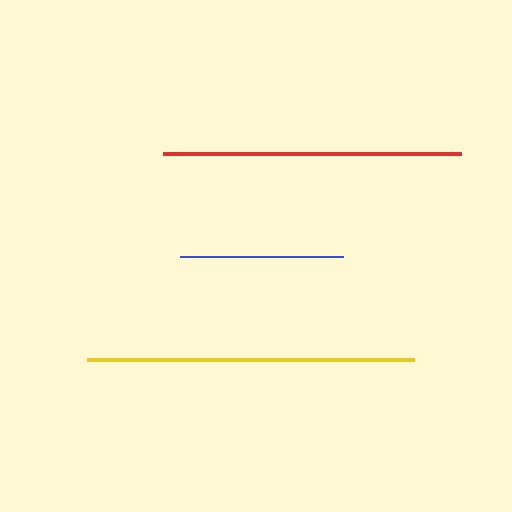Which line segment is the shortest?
The blue line is the shortest at approximately 163 pixels.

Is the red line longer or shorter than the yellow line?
The yellow line is longer than the red line.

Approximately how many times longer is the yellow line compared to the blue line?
The yellow line is approximately 2.0 times the length of the blue line.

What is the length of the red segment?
The red segment is approximately 297 pixels long.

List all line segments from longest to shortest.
From longest to shortest: yellow, red, blue.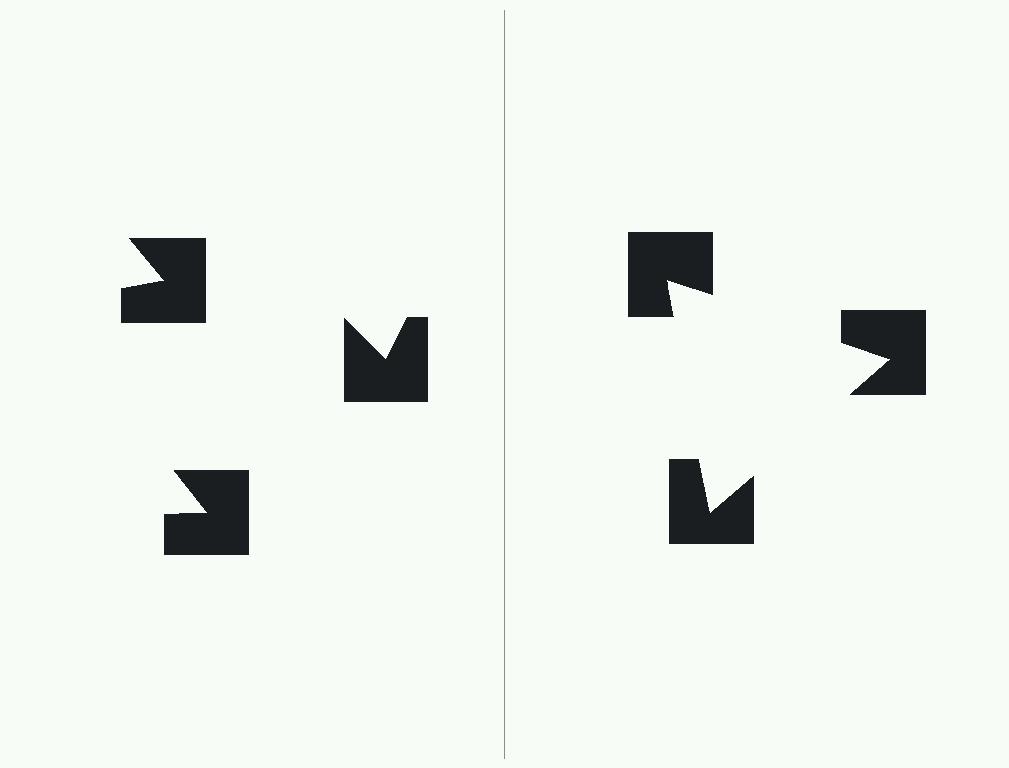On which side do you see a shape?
An illusory triangle appears on the right side. On the left side the wedge cuts are rotated, so no coherent shape forms.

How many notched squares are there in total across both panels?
6 — 3 on each side.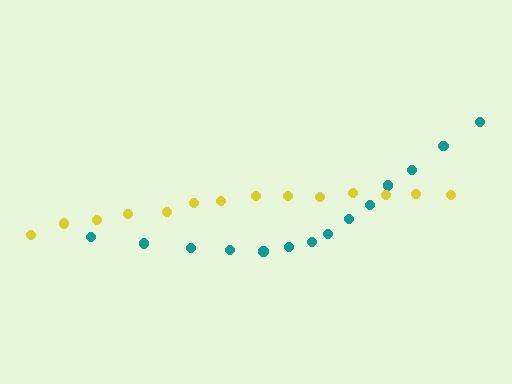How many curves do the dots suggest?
There are 2 distinct paths.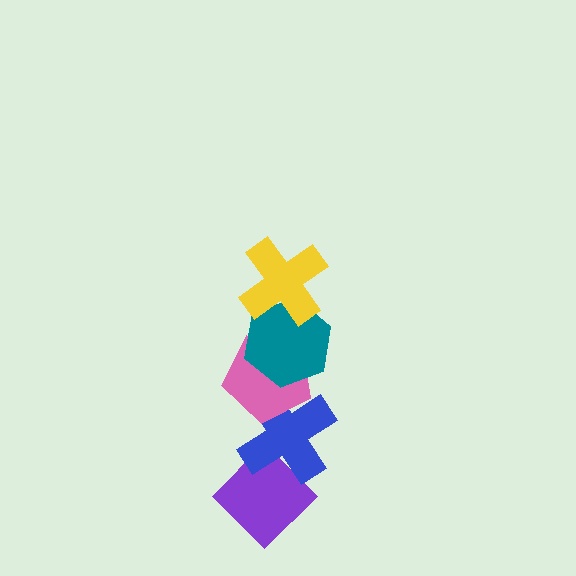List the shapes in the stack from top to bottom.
From top to bottom: the yellow cross, the teal hexagon, the pink pentagon, the blue cross, the purple diamond.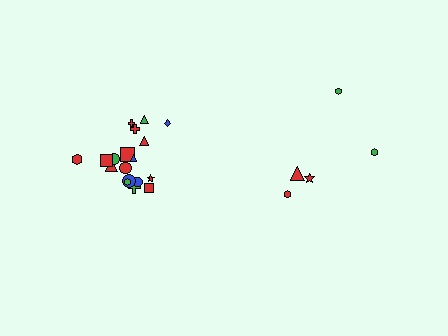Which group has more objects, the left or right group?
The left group.